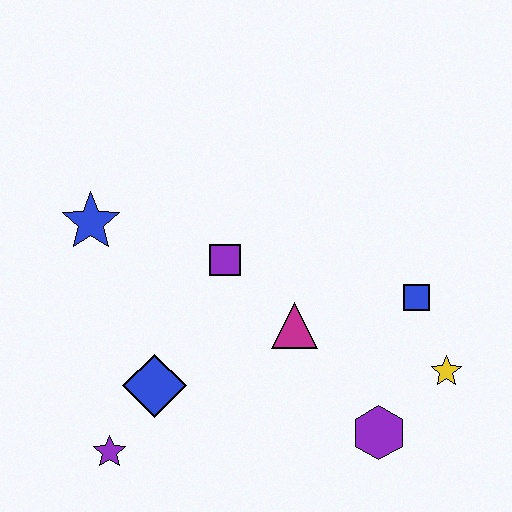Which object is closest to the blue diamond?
The purple star is closest to the blue diamond.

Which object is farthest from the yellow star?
The blue star is farthest from the yellow star.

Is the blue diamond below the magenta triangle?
Yes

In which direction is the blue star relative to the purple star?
The blue star is above the purple star.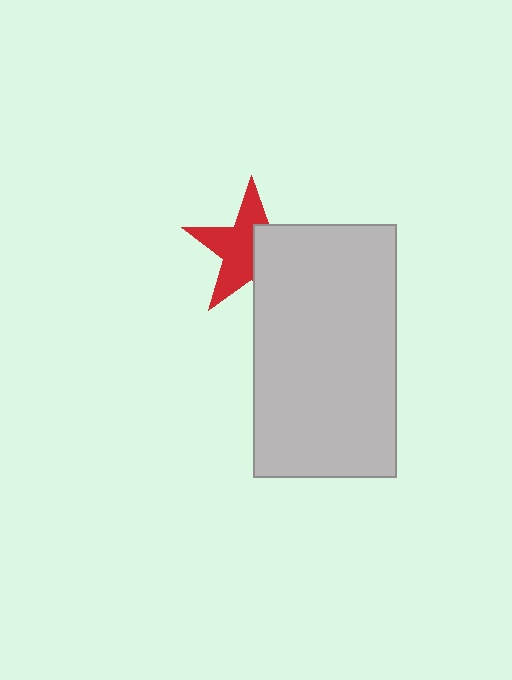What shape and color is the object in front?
The object in front is a light gray rectangle.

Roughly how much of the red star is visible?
About half of it is visible (roughly 58%).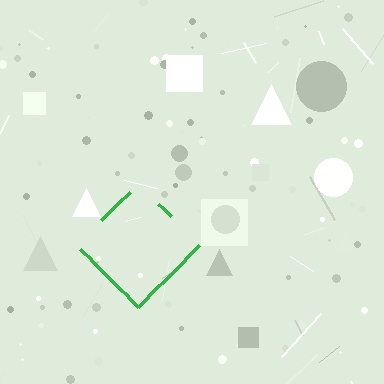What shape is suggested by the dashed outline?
The dashed outline suggests a diamond.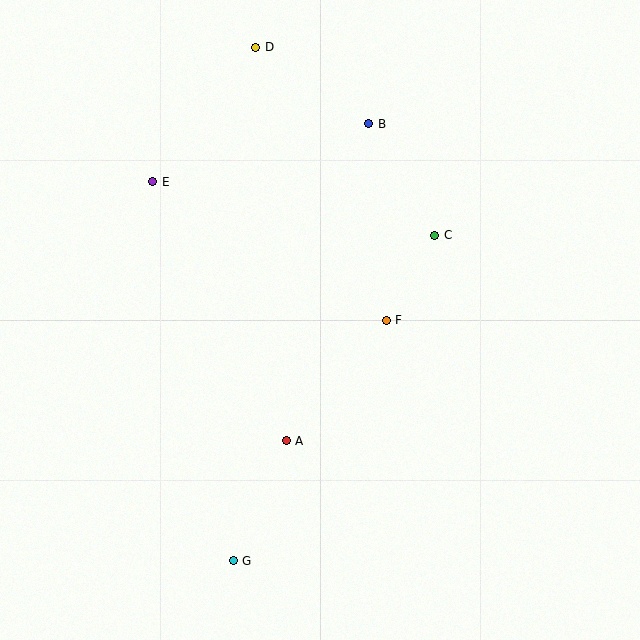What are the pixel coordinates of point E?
Point E is at (153, 182).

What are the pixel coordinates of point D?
Point D is at (256, 47).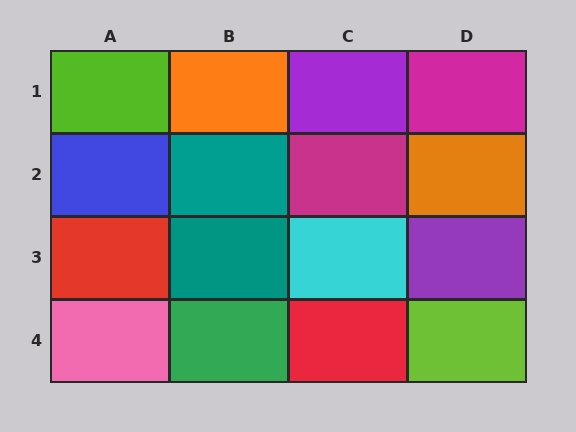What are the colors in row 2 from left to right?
Blue, teal, magenta, orange.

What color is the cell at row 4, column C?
Red.